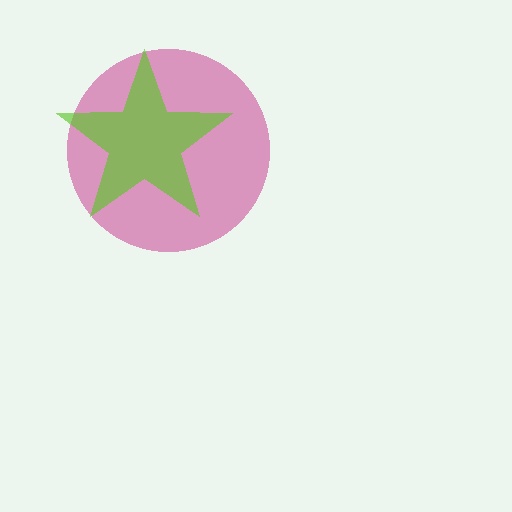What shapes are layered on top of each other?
The layered shapes are: a magenta circle, a lime star.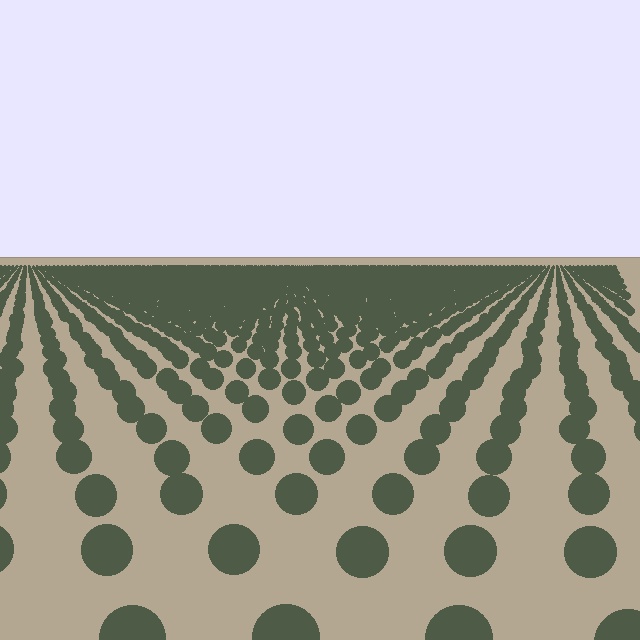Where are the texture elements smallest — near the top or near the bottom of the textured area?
Near the top.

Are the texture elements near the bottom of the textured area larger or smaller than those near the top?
Larger. Near the bottom, elements are closer to the viewer and appear at a bigger on-screen size.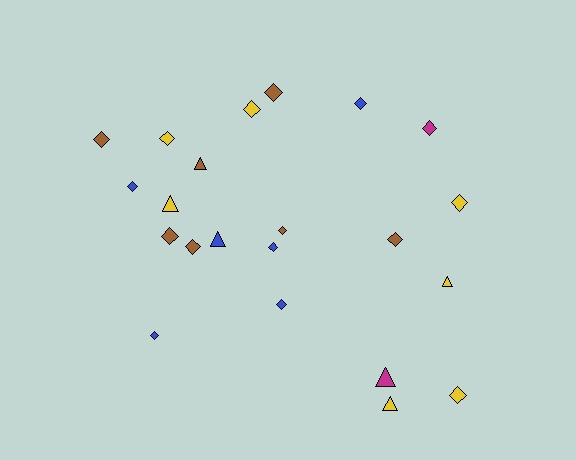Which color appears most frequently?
Yellow, with 7 objects.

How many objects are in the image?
There are 22 objects.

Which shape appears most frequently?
Diamond, with 16 objects.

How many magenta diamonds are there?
There is 1 magenta diamond.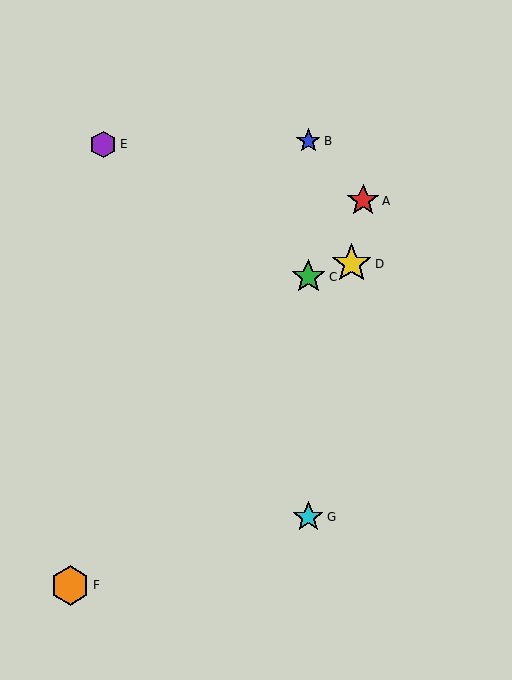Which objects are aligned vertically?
Objects B, C, G are aligned vertically.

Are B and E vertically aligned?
No, B is at x≈308 and E is at x≈103.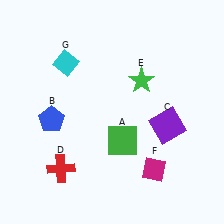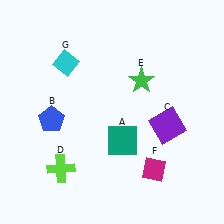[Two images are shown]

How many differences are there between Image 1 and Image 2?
There are 2 differences between the two images.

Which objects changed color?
A changed from green to teal. D changed from red to lime.